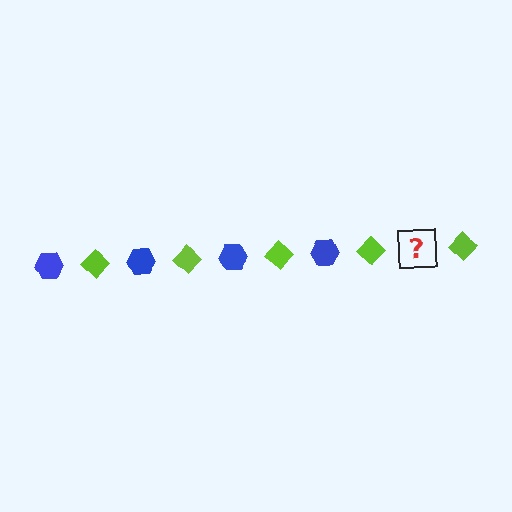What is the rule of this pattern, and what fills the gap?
The rule is that the pattern alternates between blue hexagon and lime diamond. The gap should be filled with a blue hexagon.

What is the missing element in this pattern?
The missing element is a blue hexagon.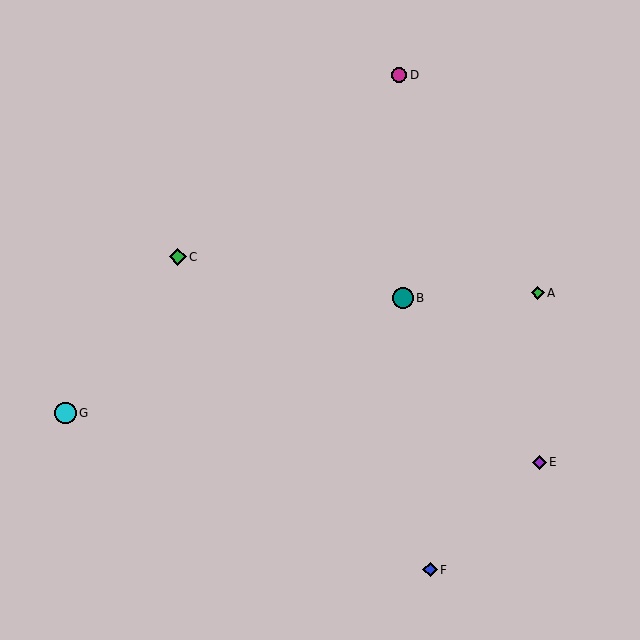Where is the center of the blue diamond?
The center of the blue diamond is at (430, 570).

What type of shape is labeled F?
Shape F is a blue diamond.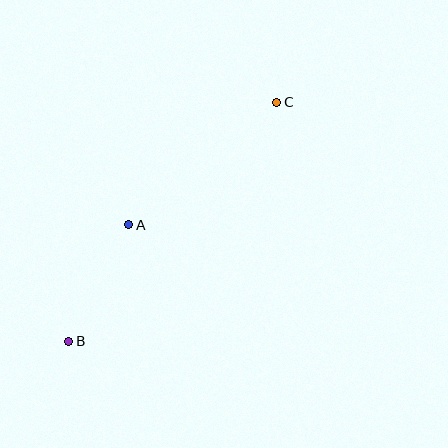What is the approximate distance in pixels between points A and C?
The distance between A and C is approximately 192 pixels.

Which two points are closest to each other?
Points A and B are closest to each other.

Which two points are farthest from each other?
Points B and C are farthest from each other.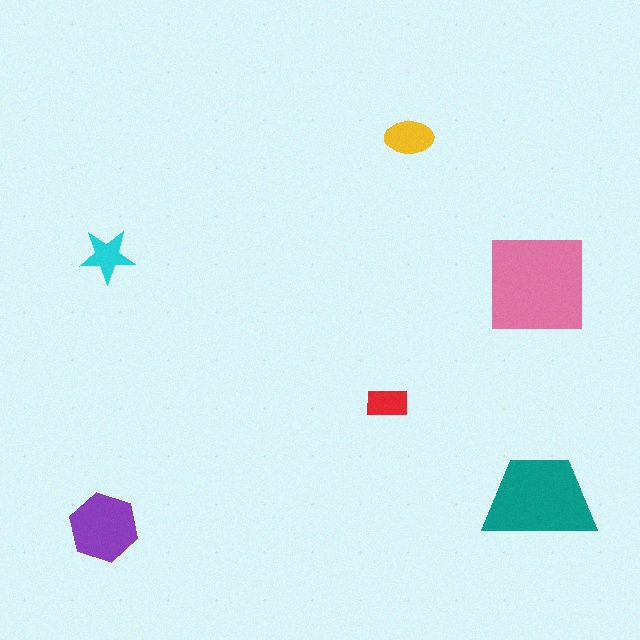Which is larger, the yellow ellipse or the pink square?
The pink square.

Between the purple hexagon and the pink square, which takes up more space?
The pink square.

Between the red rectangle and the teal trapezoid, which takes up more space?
The teal trapezoid.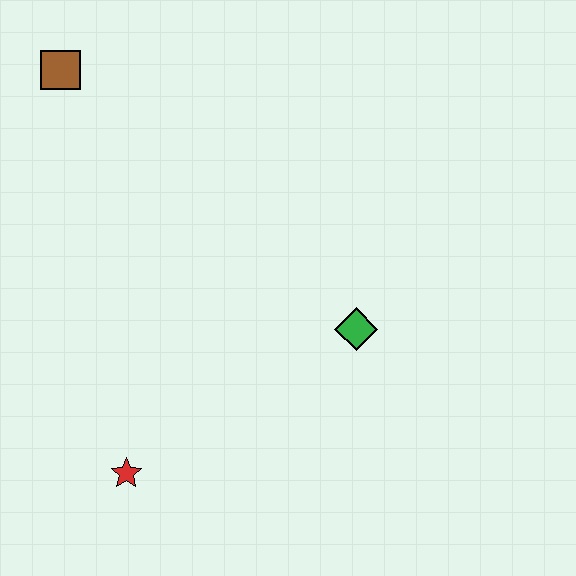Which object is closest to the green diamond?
The red star is closest to the green diamond.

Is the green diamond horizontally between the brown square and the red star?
No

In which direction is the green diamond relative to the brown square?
The green diamond is to the right of the brown square.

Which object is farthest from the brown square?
The red star is farthest from the brown square.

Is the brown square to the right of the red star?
No